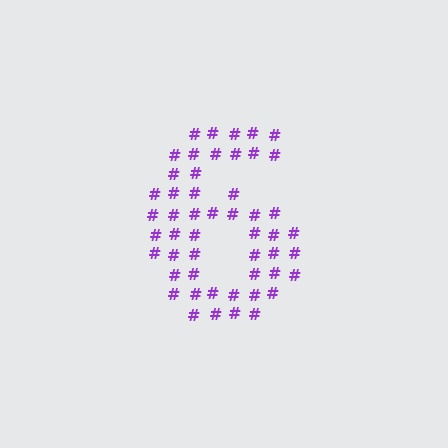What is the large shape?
The large shape is the digit 6.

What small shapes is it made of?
It is made of small hash symbols.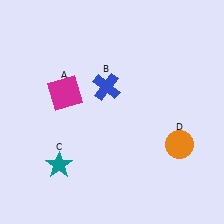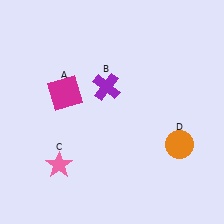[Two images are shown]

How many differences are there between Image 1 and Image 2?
There are 2 differences between the two images.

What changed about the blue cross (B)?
In Image 1, B is blue. In Image 2, it changed to purple.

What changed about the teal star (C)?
In Image 1, C is teal. In Image 2, it changed to pink.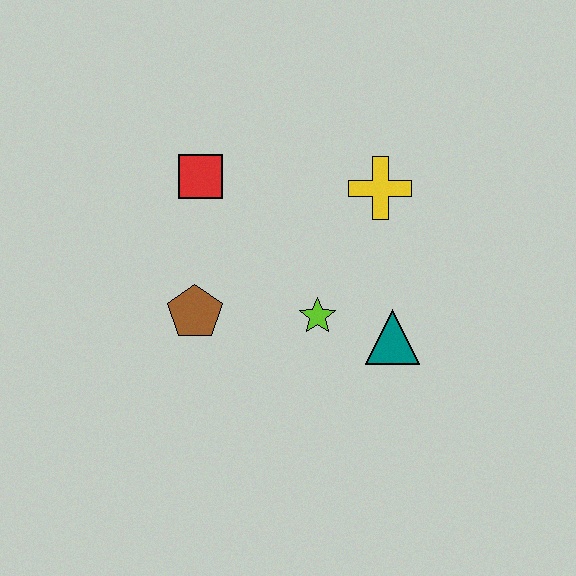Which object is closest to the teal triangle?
The lime star is closest to the teal triangle.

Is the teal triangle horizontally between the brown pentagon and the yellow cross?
No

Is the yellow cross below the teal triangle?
No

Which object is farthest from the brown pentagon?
The yellow cross is farthest from the brown pentagon.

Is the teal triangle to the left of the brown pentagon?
No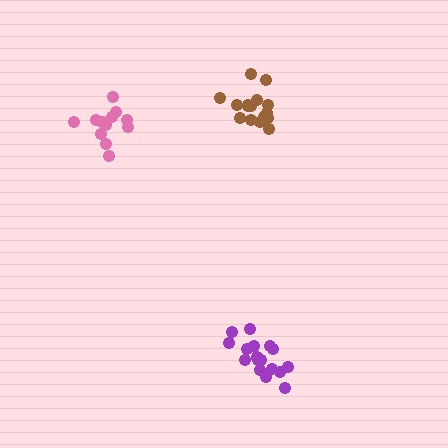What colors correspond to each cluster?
The clusters are colored: purple, brown, pink.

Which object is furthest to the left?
The pink cluster is leftmost.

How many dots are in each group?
Group 1: 17 dots, Group 2: 16 dots, Group 3: 12 dots (45 total).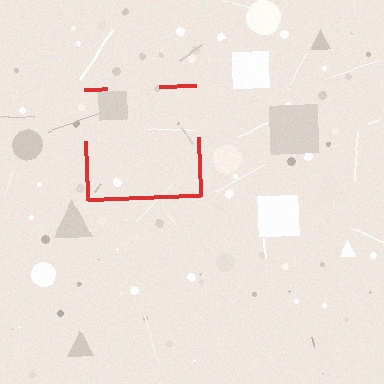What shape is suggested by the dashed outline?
The dashed outline suggests a square.